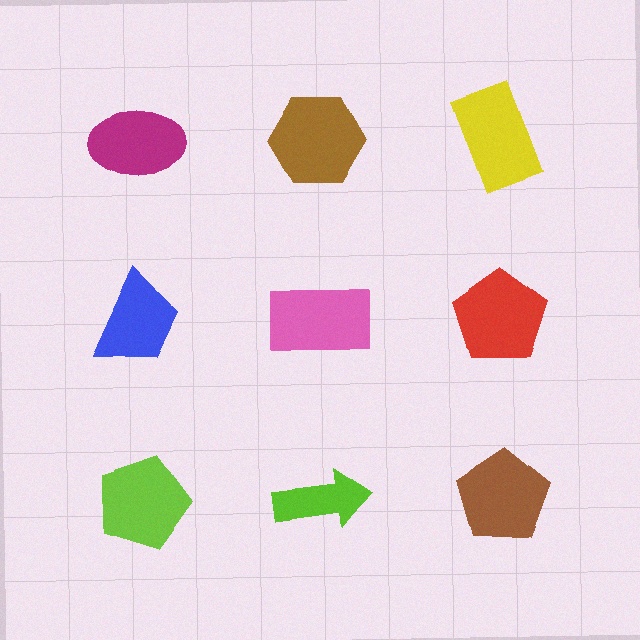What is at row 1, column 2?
A brown hexagon.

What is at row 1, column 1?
A magenta ellipse.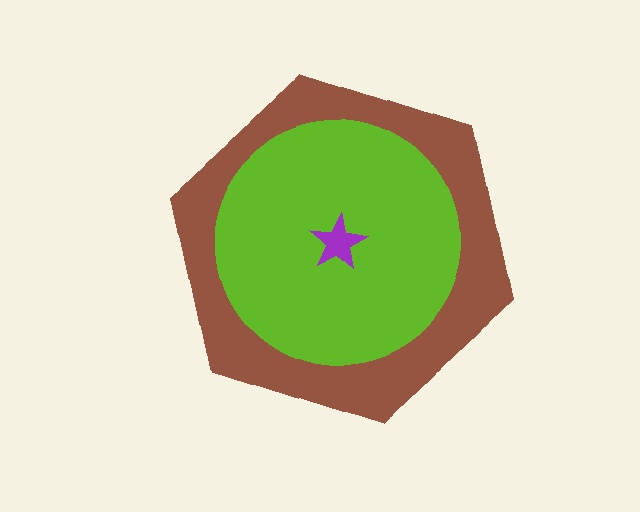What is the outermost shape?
The brown hexagon.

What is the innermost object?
The purple star.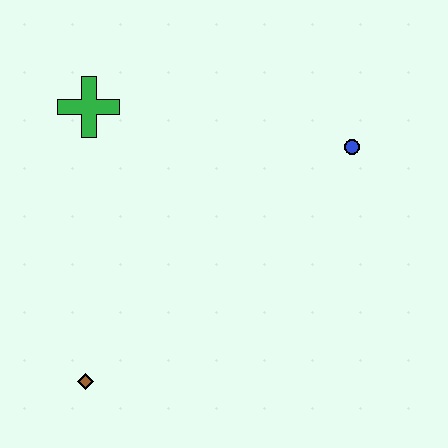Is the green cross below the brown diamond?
No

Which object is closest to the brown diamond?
The green cross is closest to the brown diamond.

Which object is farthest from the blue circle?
The brown diamond is farthest from the blue circle.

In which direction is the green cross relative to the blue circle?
The green cross is to the left of the blue circle.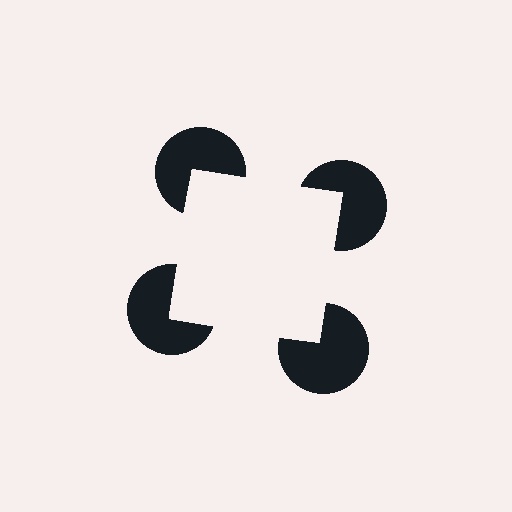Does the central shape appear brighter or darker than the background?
It typically appears slightly brighter than the background, even though no actual brightness change is drawn.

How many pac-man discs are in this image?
There are 4 — one at each vertex of the illusory square.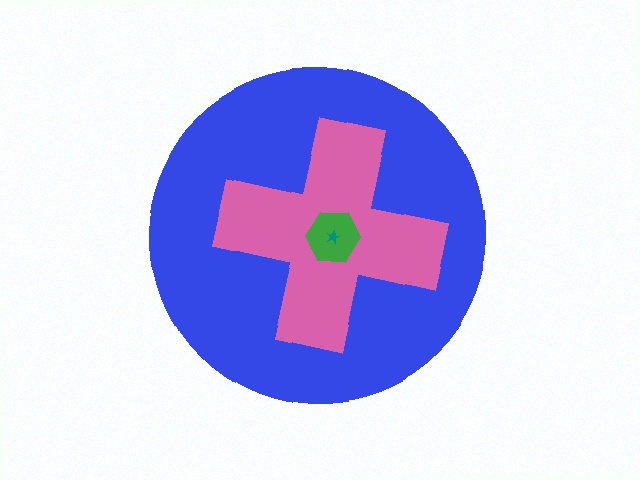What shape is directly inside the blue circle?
The pink cross.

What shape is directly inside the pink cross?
The green hexagon.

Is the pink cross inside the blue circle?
Yes.